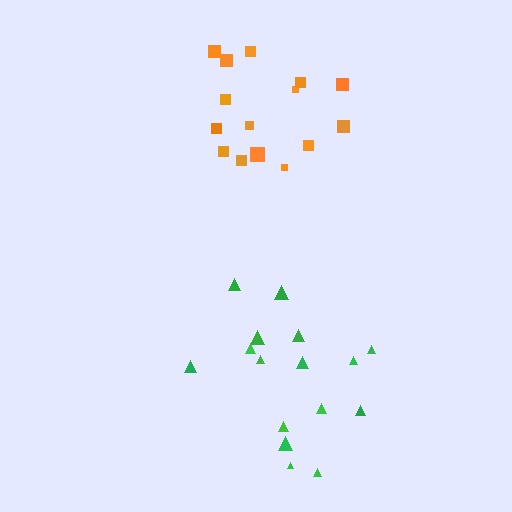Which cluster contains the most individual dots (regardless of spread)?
Green (16).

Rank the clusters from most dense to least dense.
orange, green.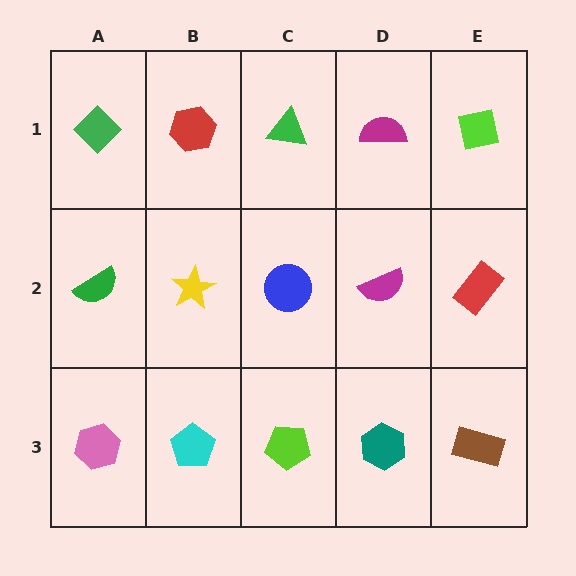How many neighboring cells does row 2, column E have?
3.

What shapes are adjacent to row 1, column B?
A yellow star (row 2, column B), a green diamond (row 1, column A), a green triangle (row 1, column C).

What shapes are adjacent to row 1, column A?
A green semicircle (row 2, column A), a red hexagon (row 1, column B).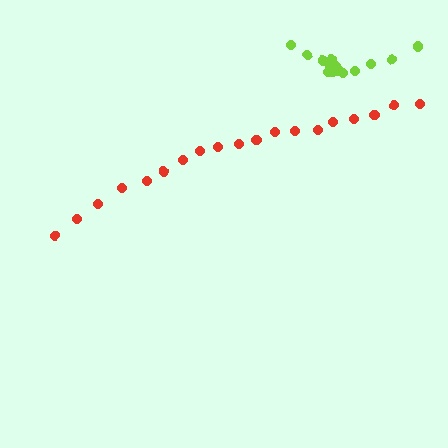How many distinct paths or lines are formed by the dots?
There are 2 distinct paths.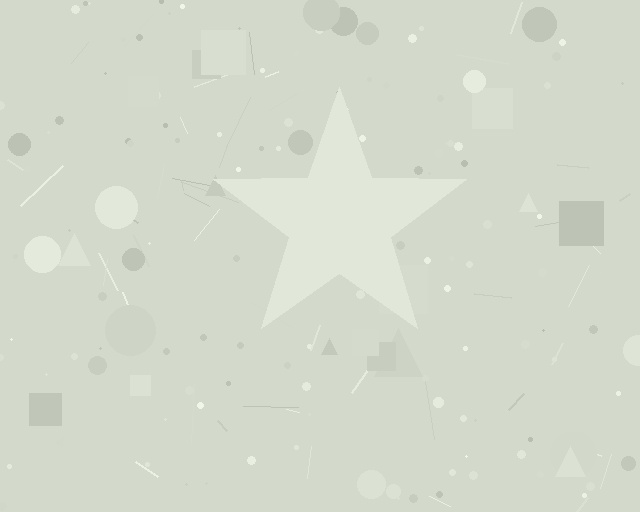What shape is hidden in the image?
A star is hidden in the image.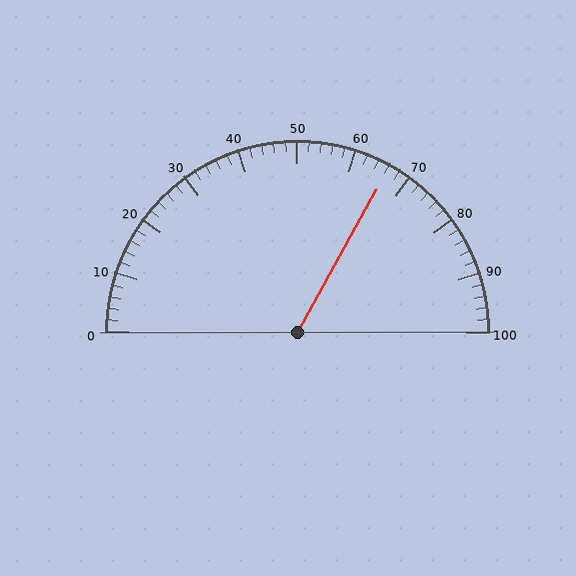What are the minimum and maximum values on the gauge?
The gauge ranges from 0 to 100.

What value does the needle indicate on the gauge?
The needle indicates approximately 66.